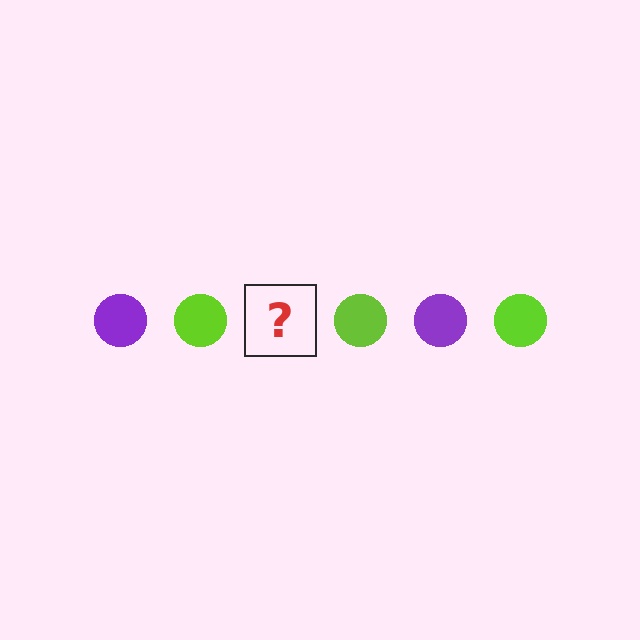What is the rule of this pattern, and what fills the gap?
The rule is that the pattern cycles through purple, lime circles. The gap should be filled with a purple circle.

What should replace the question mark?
The question mark should be replaced with a purple circle.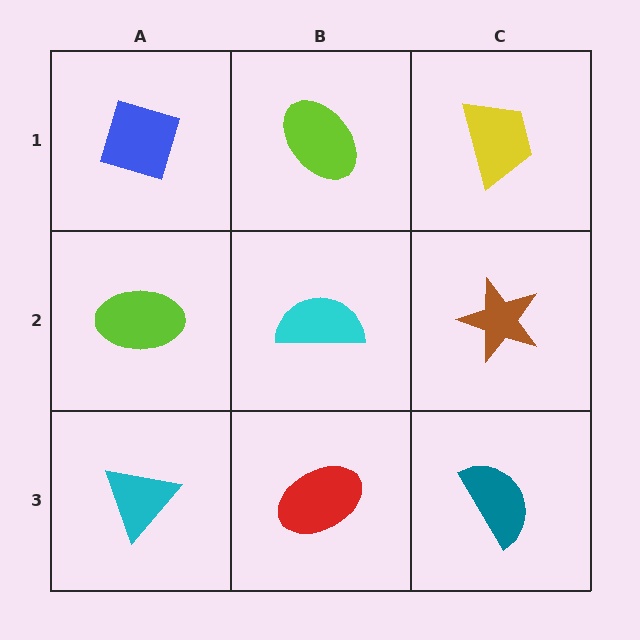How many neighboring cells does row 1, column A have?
2.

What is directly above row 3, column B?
A cyan semicircle.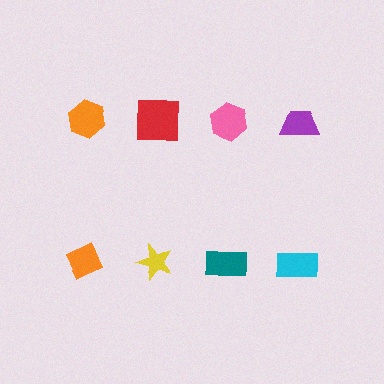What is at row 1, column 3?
A pink hexagon.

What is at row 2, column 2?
A yellow star.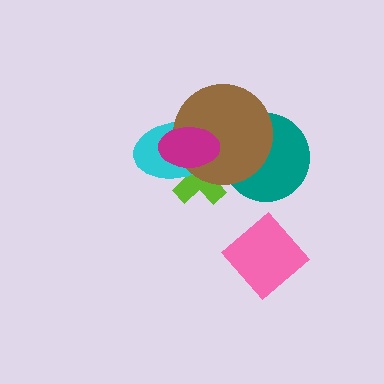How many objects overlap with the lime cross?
3 objects overlap with the lime cross.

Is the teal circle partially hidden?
Yes, it is partially covered by another shape.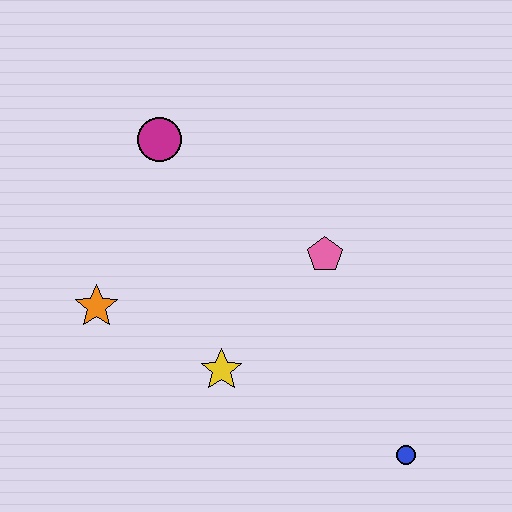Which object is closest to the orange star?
The yellow star is closest to the orange star.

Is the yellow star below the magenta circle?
Yes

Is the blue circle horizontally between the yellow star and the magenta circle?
No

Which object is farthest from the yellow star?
The magenta circle is farthest from the yellow star.